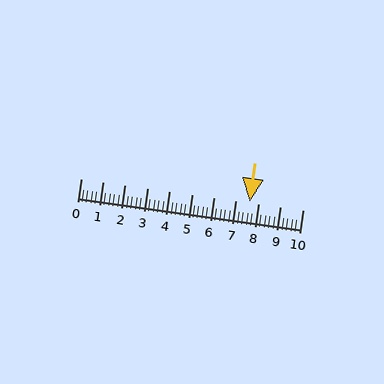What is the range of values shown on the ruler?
The ruler shows values from 0 to 10.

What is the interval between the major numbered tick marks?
The major tick marks are spaced 1 units apart.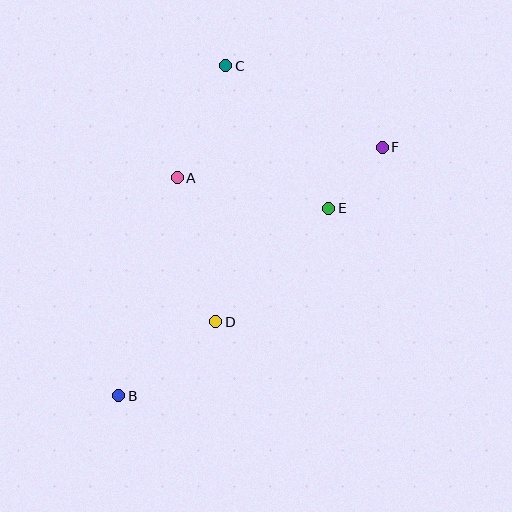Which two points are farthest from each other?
Points B and F are farthest from each other.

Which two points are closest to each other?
Points E and F are closest to each other.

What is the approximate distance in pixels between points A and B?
The distance between A and B is approximately 226 pixels.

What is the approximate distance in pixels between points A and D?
The distance between A and D is approximately 149 pixels.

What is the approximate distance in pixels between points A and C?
The distance between A and C is approximately 122 pixels.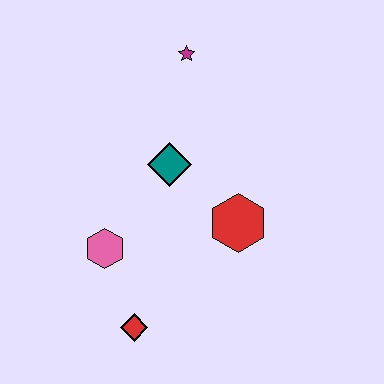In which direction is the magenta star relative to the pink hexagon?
The magenta star is above the pink hexagon.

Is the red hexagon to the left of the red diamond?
No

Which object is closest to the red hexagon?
The teal diamond is closest to the red hexagon.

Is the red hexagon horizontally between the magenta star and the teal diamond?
No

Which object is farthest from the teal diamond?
The red diamond is farthest from the teal diamond.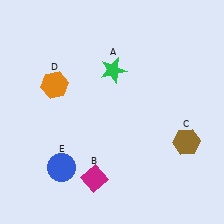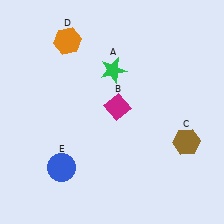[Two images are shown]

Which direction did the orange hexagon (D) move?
The orange hexagon (D) moved up.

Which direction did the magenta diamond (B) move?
The magenta diamond (B) moved up.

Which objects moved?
The objects that moved are: the magenta diamond (B), the orange hexagon (D).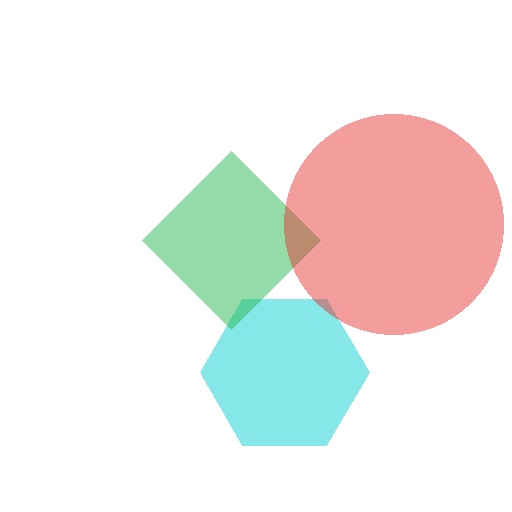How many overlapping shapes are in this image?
There are 3 overlapping shapes in the image.